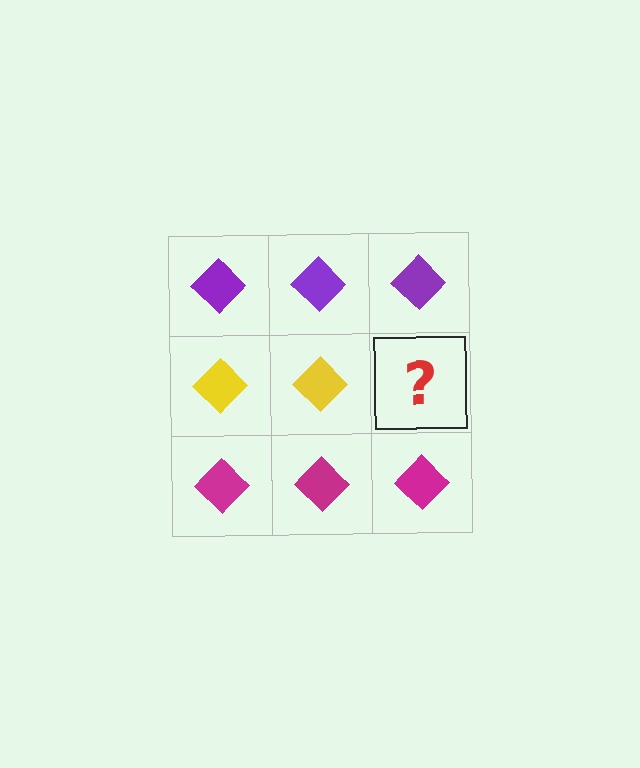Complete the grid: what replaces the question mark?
The question mark should be replaced with a yellow diamond.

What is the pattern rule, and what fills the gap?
The rule is that each row has a consistent color. The gap should be filled with a yellow diamond.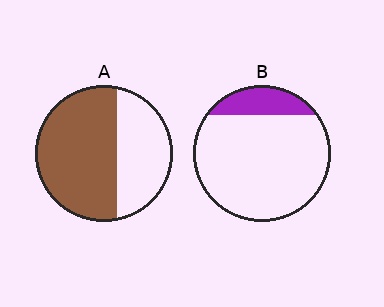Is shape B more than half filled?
No.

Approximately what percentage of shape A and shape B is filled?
A is approximately 60% and B is approximately 15%.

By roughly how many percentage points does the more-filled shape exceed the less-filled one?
By roughly 45 percentage points (A over B).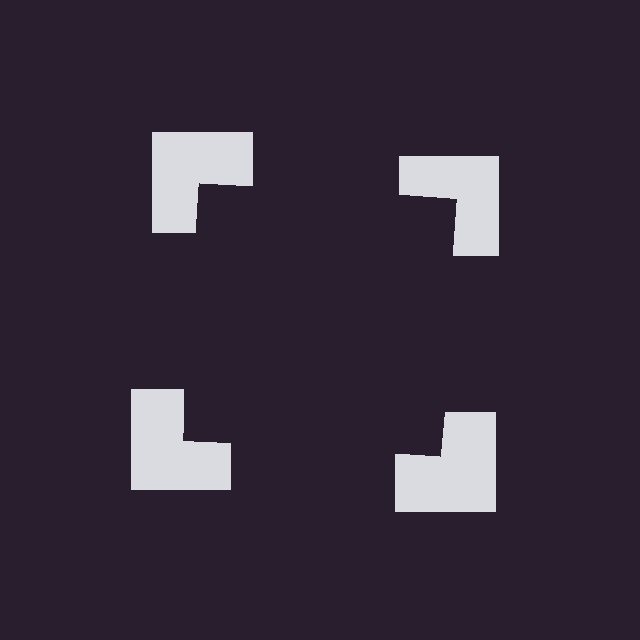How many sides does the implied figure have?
4 sides.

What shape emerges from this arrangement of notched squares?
An illusory square — its edges are inferred from the aligned wedge cuts in the notched squares, not physically drawn.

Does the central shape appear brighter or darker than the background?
It typically appears slightly darker than the background, even though no actual brightness change is drawn.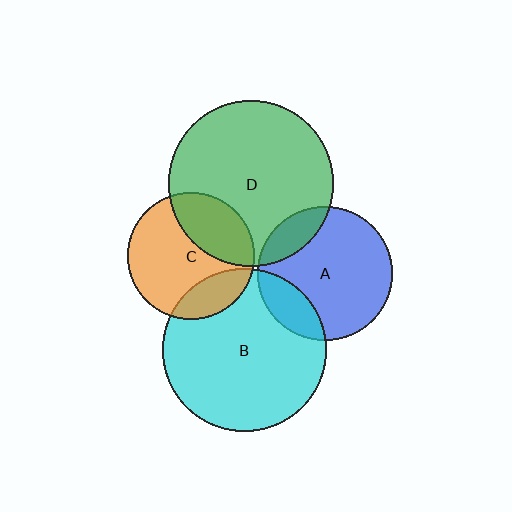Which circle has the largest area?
Circle D (green).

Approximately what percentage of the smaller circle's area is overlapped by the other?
Approximately 20%.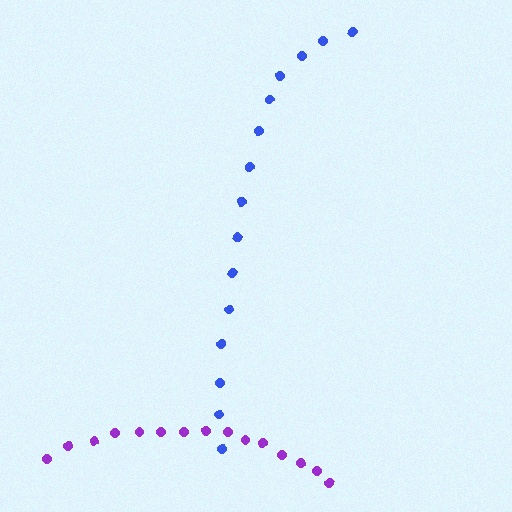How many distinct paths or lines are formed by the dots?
There are 2 distinct paths.